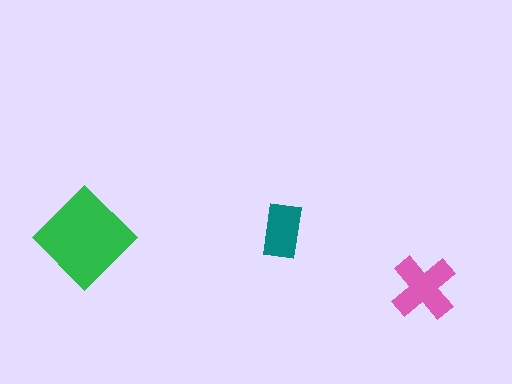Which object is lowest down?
The pink cross is bottommost.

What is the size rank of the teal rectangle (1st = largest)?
3rd.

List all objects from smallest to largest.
The teal rectangle, the pink cross, the green diamond.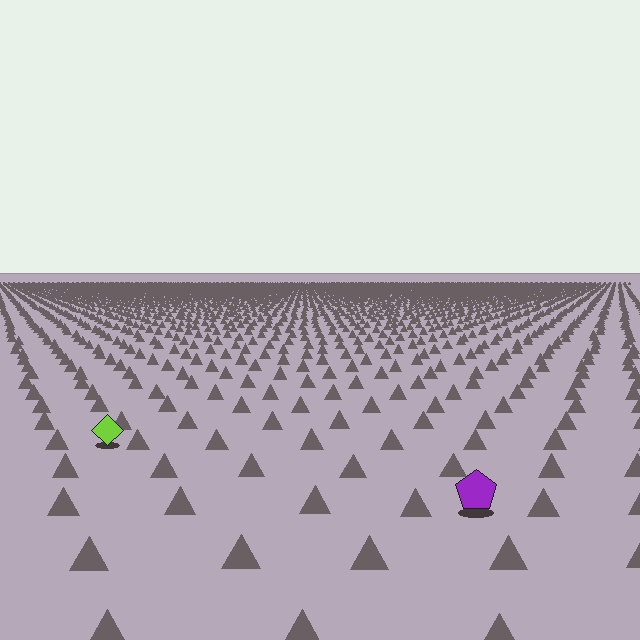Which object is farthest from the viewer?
The lime diamond is farthest from the viewer. It appears smaller and the ground texture around it is denser.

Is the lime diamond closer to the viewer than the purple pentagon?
No. The purple pentagon is closer — you can tell from the texture gradient: the ground texture is coarser near it.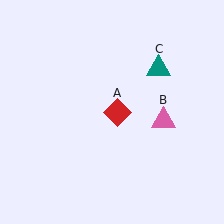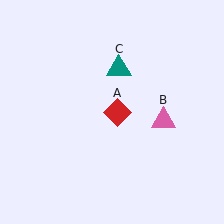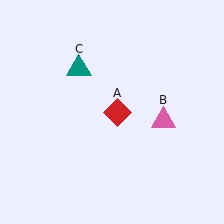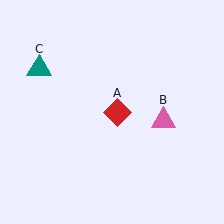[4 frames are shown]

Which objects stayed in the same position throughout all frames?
Red diamond (object A) and pink triangle (object B) remained stationary.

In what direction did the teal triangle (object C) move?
The teal triangle (object C) moved left.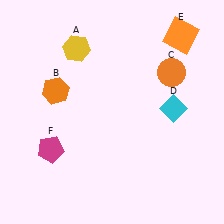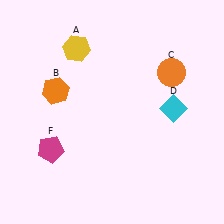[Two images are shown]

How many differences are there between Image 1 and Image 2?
There is 1 difference between the two images.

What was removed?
The orange square (E) was removed in Image 2.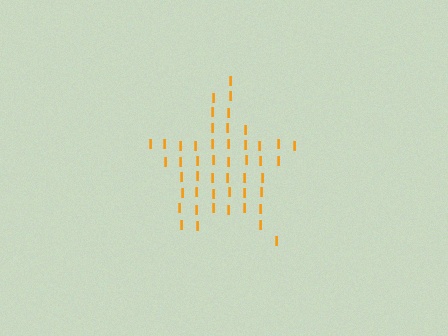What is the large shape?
The large shape is a star.